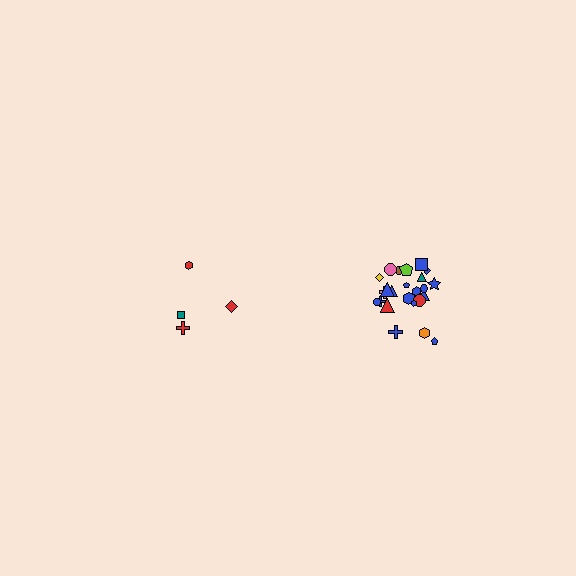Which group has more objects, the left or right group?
The right group.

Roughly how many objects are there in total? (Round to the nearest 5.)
Roughly 30 objects in total.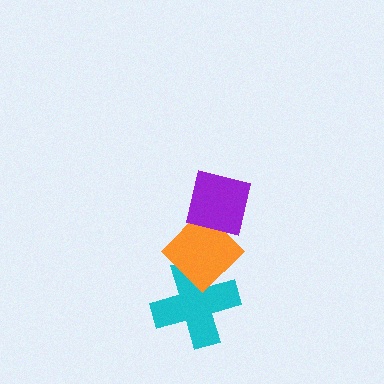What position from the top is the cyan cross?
The cyan cross is 3rd from the top.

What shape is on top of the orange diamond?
The purple square is on top of the orange diamond.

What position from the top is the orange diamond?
The orange diamond is 2nd from the top.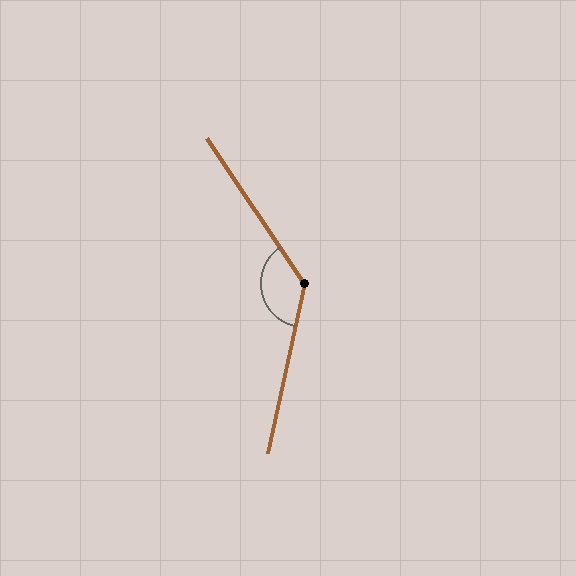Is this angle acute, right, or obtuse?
It is obtuse.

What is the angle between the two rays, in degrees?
Approximately 134 degrees.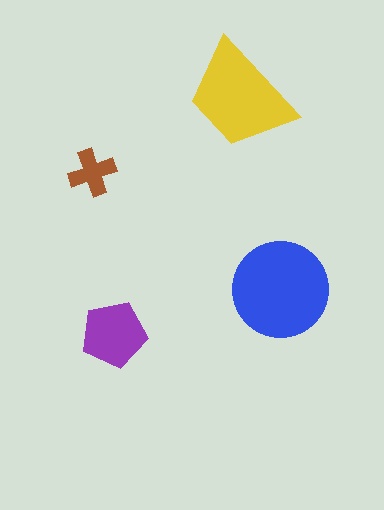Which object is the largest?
The blue circle.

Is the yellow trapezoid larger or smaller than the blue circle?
Smaller.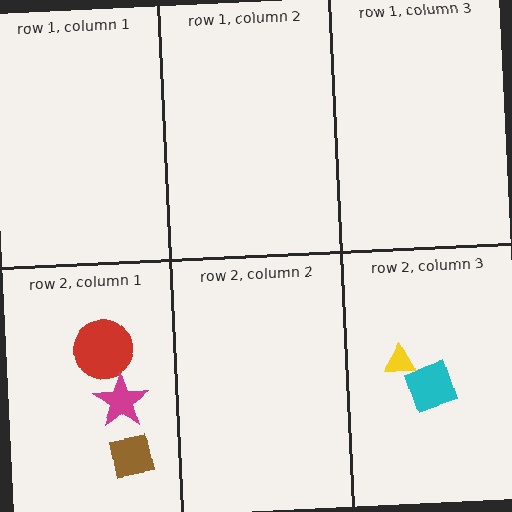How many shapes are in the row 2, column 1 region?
3.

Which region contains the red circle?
The row 2, column 1 region.